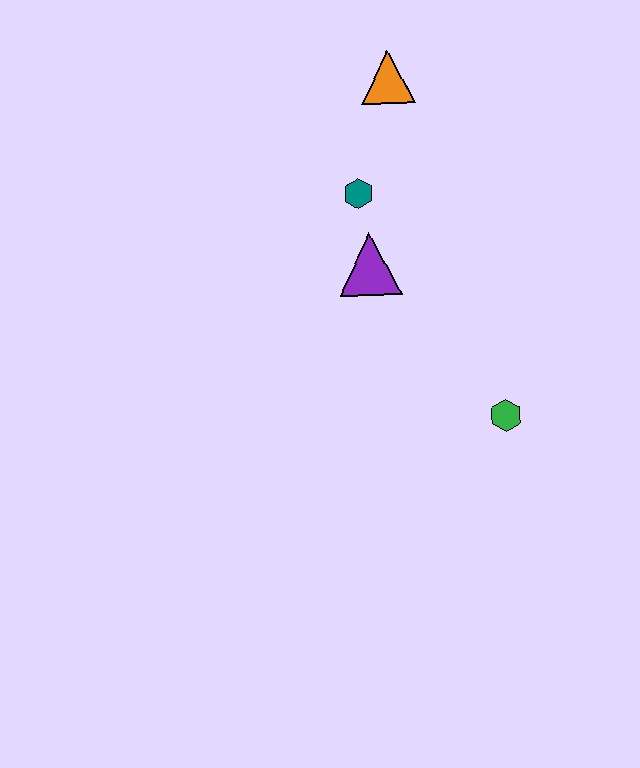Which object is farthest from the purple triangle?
The green hexagon is farthest from the purple triangle.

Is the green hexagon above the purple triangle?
No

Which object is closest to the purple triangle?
The teal hexagon is closest to the purple triangle.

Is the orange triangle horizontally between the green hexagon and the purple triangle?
Yes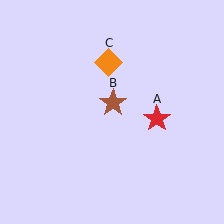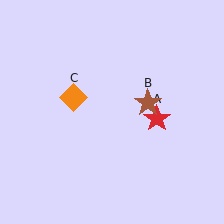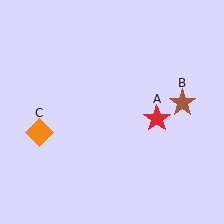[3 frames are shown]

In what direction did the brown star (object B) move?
The brown star (object B) moved right.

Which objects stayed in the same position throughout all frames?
Red star (object A) remained stationary.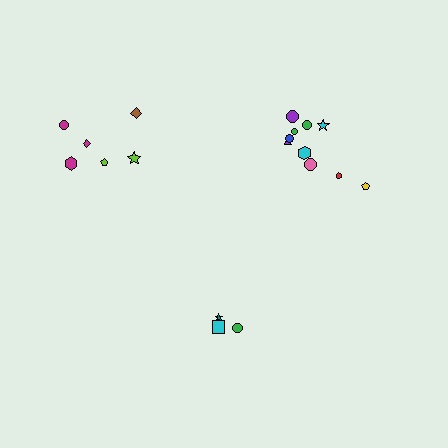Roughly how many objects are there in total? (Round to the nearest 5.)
Roughly 20 objects in total.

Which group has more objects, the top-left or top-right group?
The top-right group.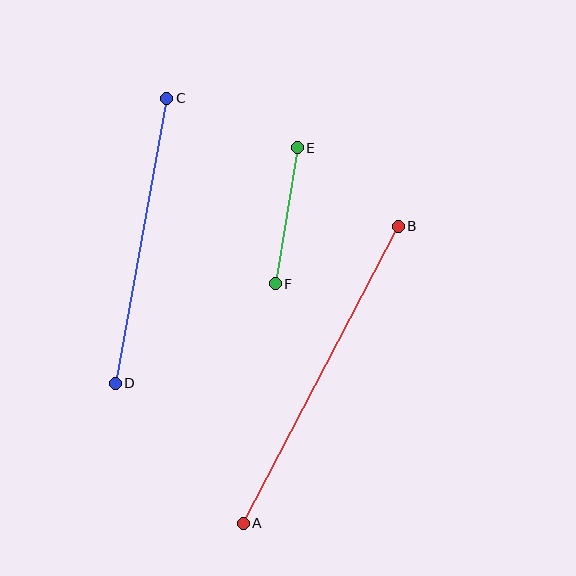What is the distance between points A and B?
The distance is approximately 335 pixels.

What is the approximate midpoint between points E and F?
The midpoint is at approximately (286, 216) pixels.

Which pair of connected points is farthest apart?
Points A and B are farthest apart.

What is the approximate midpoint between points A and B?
The midpoint is at approximately (321, 375) pixels.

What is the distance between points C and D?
The distance is approximately 290 pixels.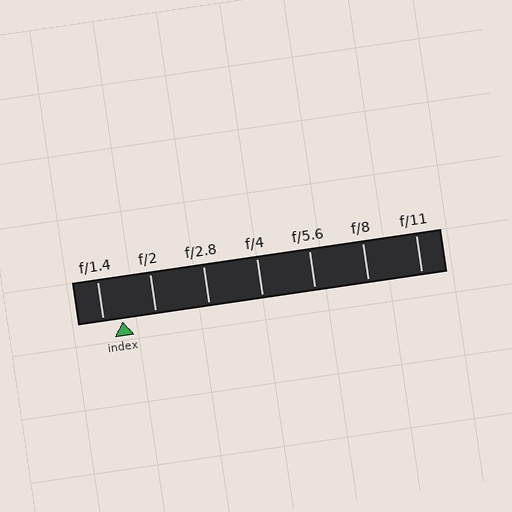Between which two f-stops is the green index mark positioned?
The index mark is between f/1.4 and f/2.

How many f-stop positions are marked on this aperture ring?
There are 7 f-stop positions marked.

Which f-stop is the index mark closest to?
The index mark is closest to f/1.4.